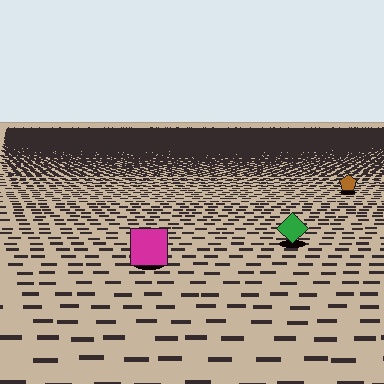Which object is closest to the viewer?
The magenta square is closest. The texture marks near it are larger and more spread out.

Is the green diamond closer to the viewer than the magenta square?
No. The magenta square is closer — you can tell from the texture gradient: the ground texture is coarser near it.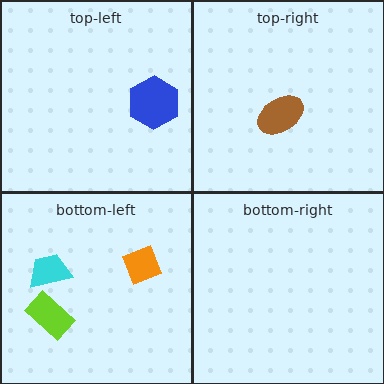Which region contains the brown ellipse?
The top-right region.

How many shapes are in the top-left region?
1.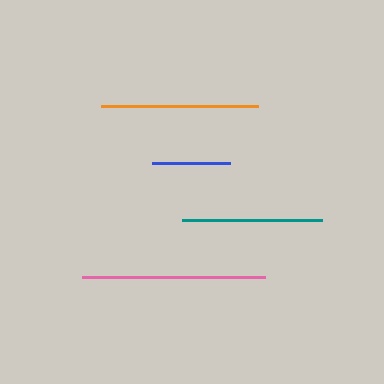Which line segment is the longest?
The pink line is the longest at approximately 183 pixels.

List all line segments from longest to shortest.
From longest to shortest: pink, orange, teal, blue.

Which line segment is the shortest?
The blue line is the shortest at approximately 78 pixels.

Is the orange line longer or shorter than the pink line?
The pink line is longer than the orange line.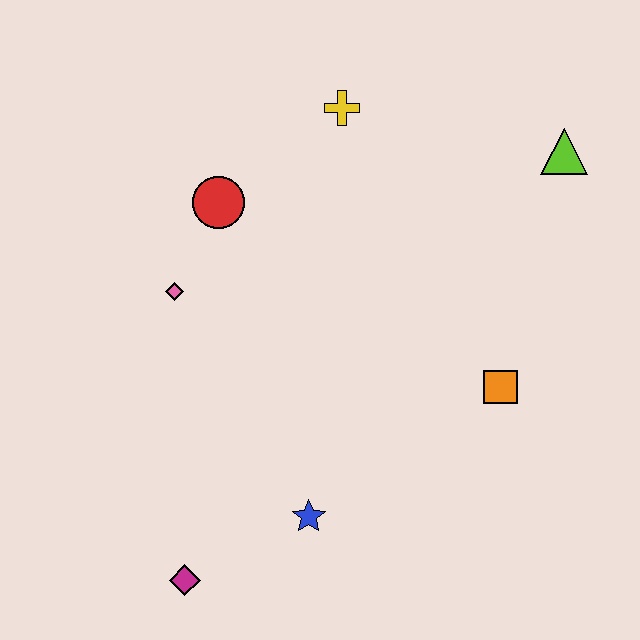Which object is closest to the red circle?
The pink diamond is closest to the red circle.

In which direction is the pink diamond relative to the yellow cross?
The pink diamond is below the yellow cross.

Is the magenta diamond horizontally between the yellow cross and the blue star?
No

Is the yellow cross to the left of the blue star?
No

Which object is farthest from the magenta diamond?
The lime triangle is farthest from the magenta diamond.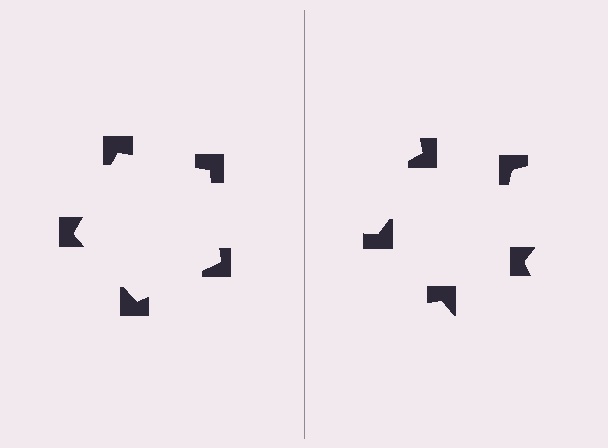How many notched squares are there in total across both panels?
10 — 5 on each side.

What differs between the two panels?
The notched squares are positioned identically on both sides; only the wedge orientations differ. On the left they align to a pentagon; on the right they are misaligned.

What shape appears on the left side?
An illusory pentagon.